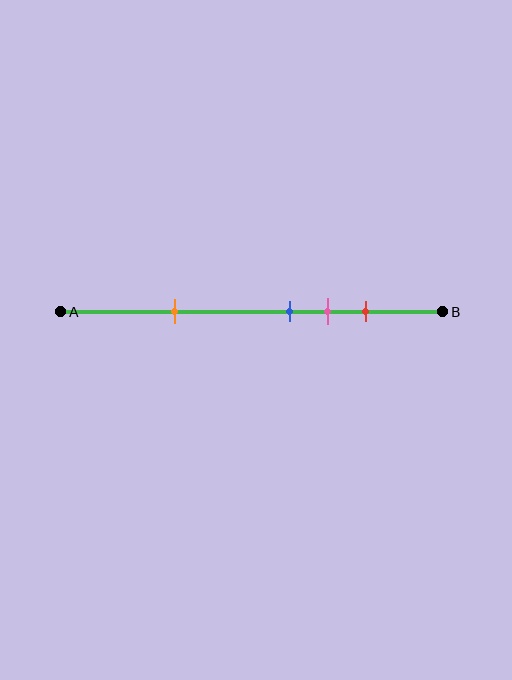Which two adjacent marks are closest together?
The blue and pink marks are the closest adjacent pair.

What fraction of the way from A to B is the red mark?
The red mark is approximately 80% (0.8) of the way from A to B.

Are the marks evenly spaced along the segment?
No, the marks are not evenly spaced.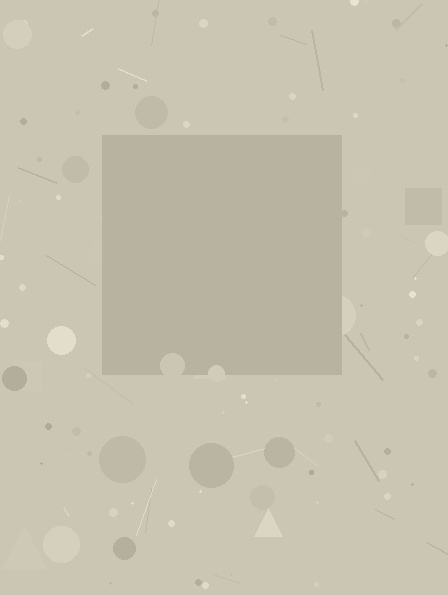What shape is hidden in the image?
A square is hidden in the image.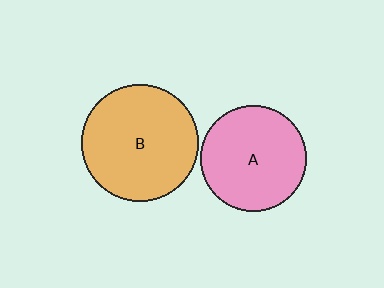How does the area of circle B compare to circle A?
Approximately 1.2 times.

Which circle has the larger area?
Circle B (orange).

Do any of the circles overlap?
No, none of the circles overlap.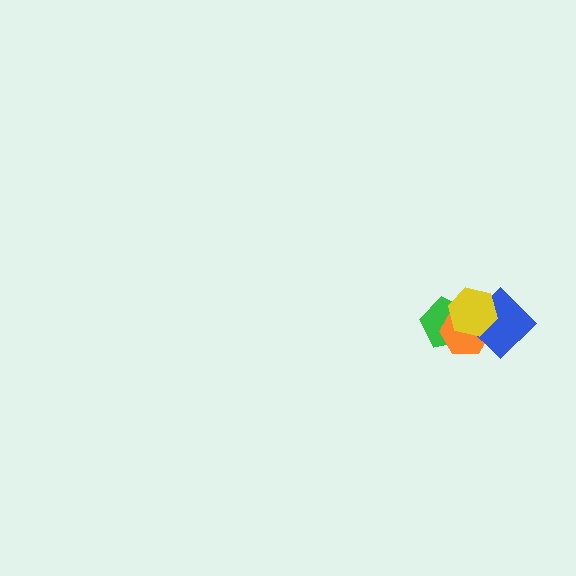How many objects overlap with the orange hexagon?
3 objects overlap with the orange hexagon.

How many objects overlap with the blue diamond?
3 objects overlap with the blue diamond.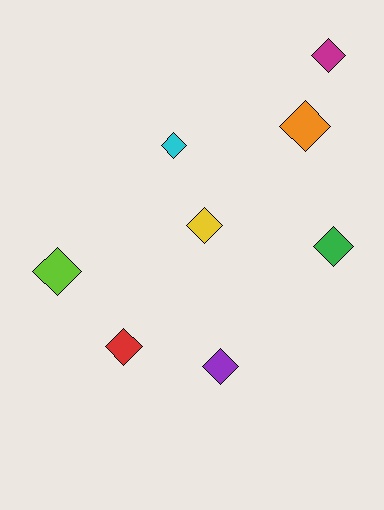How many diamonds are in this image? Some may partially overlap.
There are 8 diamonds.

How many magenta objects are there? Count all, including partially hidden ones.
There is 1 magenta object.